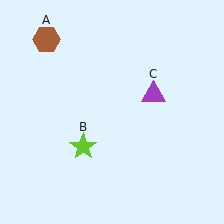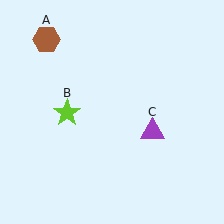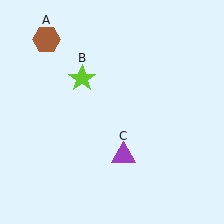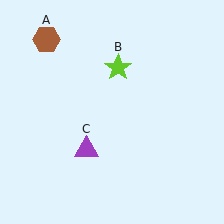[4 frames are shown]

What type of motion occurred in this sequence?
The lime star (object B), purple triangle (object C) rotated clockwise around the center of the scene.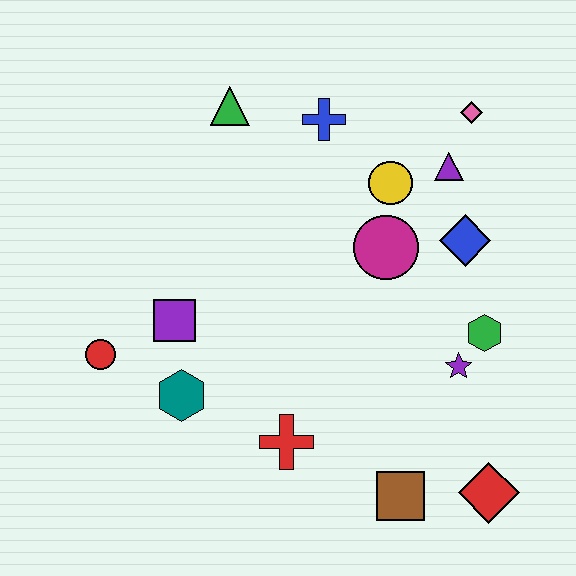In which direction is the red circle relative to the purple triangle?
The red circle is to the left of the purple triangle.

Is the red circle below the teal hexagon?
No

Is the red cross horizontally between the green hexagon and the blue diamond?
No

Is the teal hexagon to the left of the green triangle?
Yes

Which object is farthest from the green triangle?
The red diamond is farthest from the green triangle.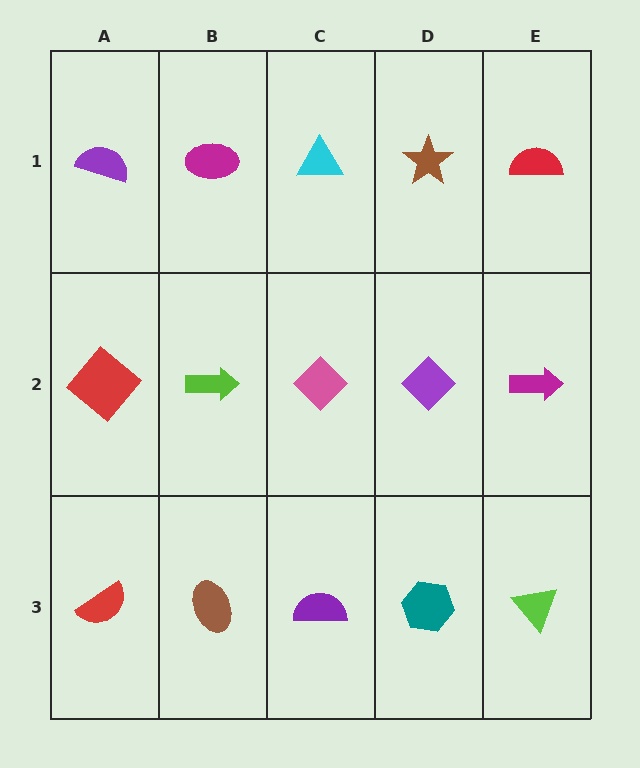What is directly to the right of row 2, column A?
A lime arrow.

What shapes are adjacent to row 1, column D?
A purple diamond (row 2, column D), a cyan triangle (row 1, column C), a red semicircle (row 1, column E).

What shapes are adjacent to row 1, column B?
A lime arrow (row 2, column B), a purple semicircle (row 1, column A), a cyan triangle (row 1, column C).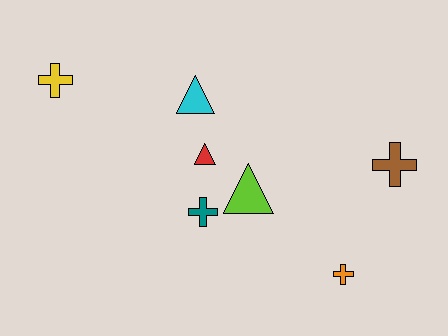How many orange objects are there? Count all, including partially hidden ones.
There is 1 orange object.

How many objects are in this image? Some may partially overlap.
There are 7 objects.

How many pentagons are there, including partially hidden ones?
There are no pentagons.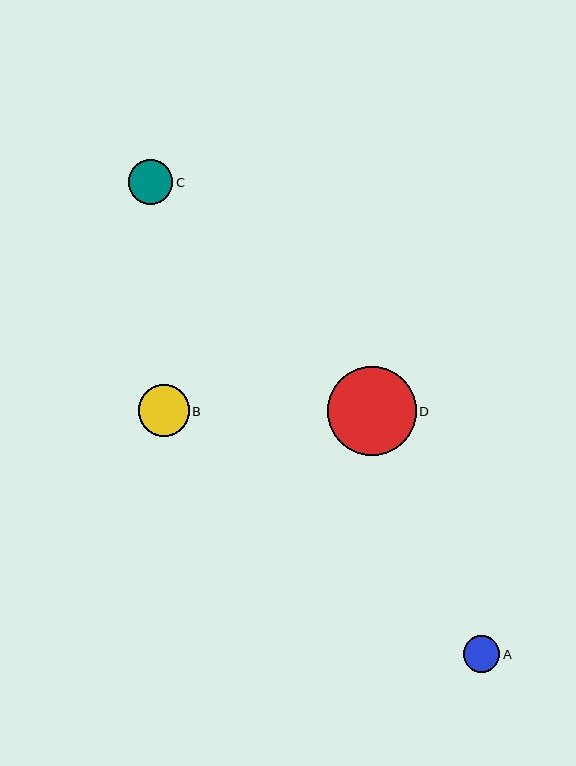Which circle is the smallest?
Circle A is the smallest with a size of approximately 36 pixels.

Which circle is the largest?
Circle D is the largest with a size of approximately 89 pixels.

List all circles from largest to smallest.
From largest to smallest: D, B, C, A.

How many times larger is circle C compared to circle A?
Circle C is approximately 1.2 times the size of circle A.